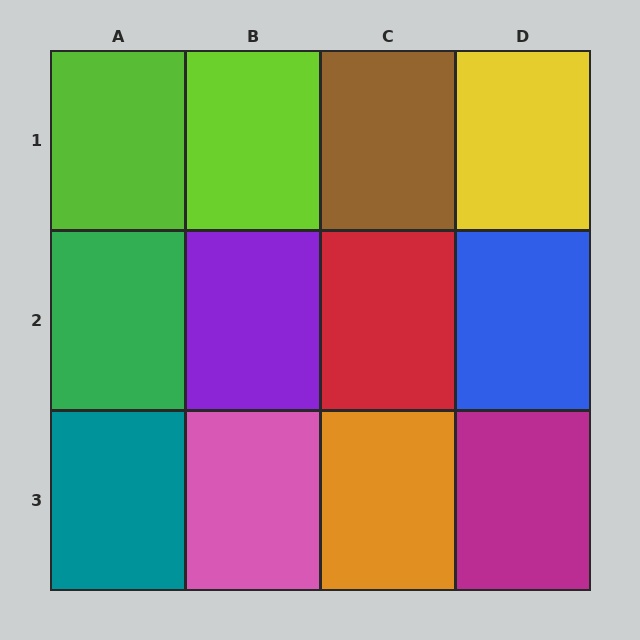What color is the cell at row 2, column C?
Red.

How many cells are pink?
1 cell is pink.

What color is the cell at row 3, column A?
Teal.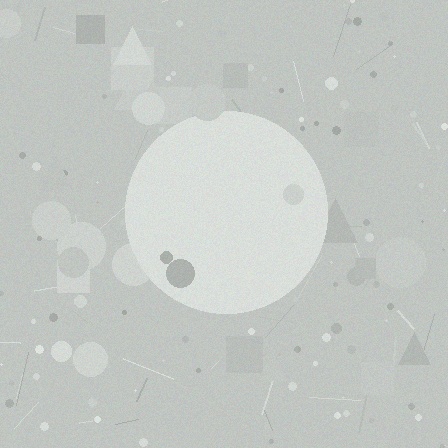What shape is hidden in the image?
A circle is hidden in the image.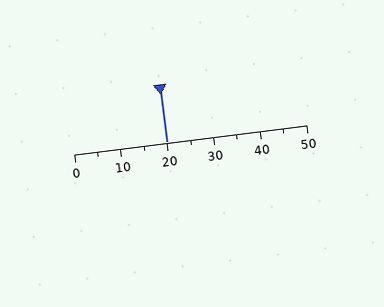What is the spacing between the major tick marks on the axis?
The major ticks are spaced 10 apart.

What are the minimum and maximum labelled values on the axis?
The axis runs from 0 to 50.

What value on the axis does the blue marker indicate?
The marker indicates approximately 20.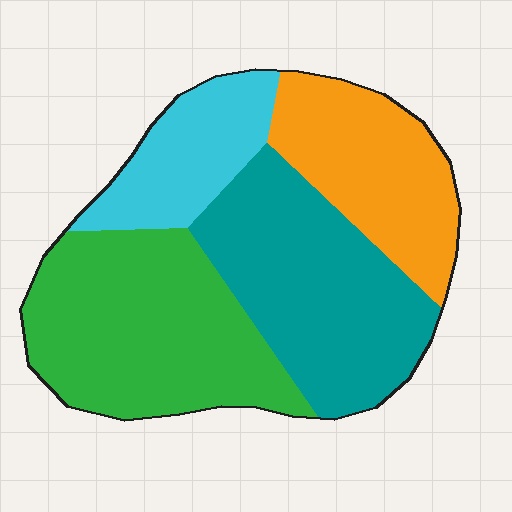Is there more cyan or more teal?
Teal.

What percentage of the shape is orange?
Orange covers about 20% of the shape.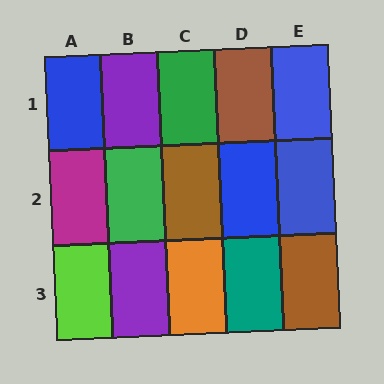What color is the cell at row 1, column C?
Green.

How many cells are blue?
4 cells are blue.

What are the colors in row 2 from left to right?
Magenta, green, brown, blue, blue.